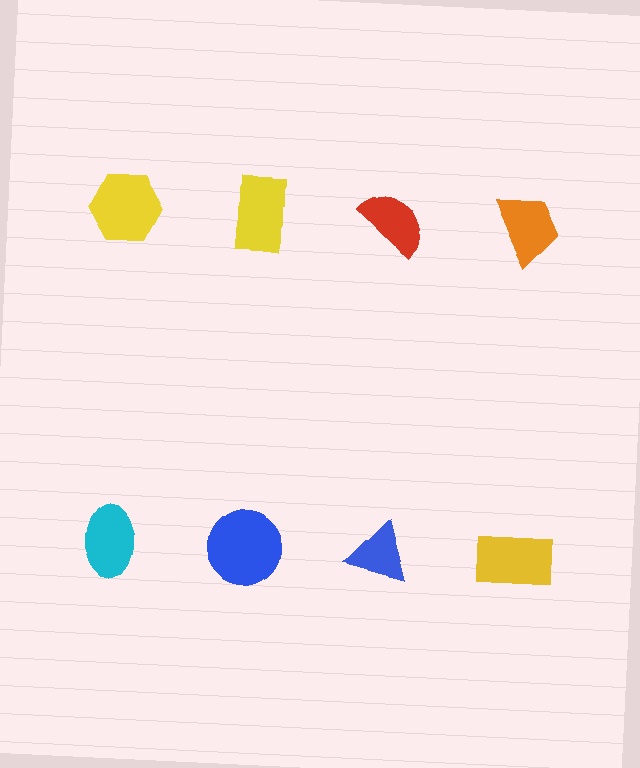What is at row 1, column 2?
A yellow rectangle.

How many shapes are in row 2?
4 shapes.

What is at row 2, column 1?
A cyan ellipse.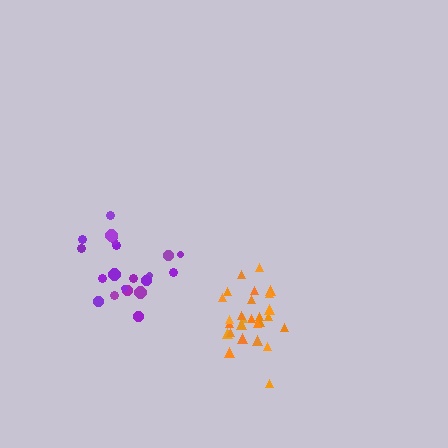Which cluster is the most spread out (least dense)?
Purple.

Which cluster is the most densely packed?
Orange.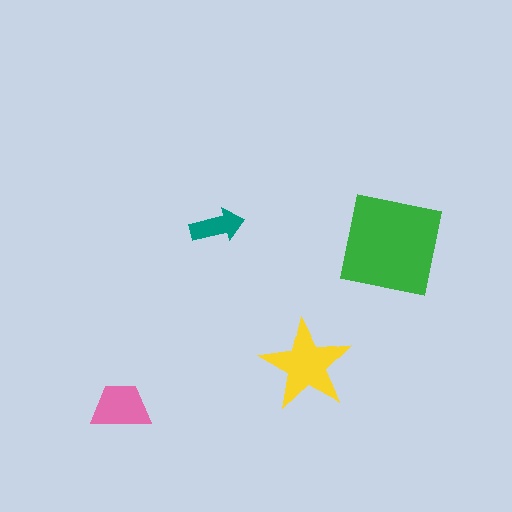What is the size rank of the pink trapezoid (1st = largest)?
3rd.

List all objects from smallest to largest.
The teal arrow, the pink trapezoid, the yellow star, the green square.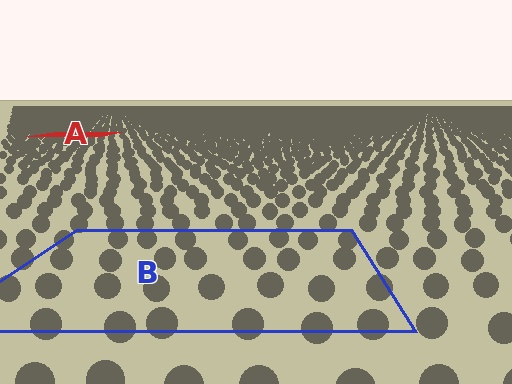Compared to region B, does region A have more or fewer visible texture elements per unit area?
Region A has more texture elements per unit area — they are packed more densely because it is farther away.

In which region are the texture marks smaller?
The texture marks are smaller in region A, because it is farther away.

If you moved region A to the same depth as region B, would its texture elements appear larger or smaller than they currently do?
They would appear larger. At a closer depth, the same texture elements are projected at a bigger on-screen size.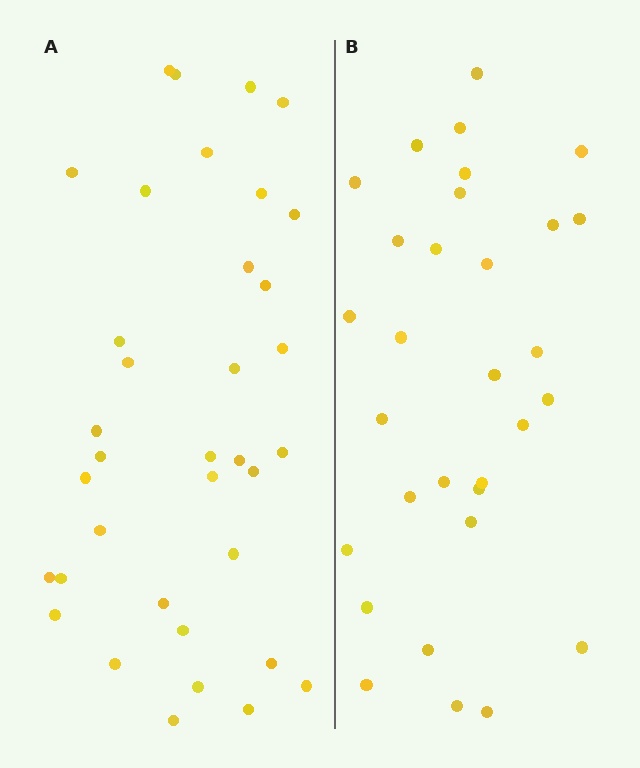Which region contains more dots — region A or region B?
Region A (the left region) has more dots.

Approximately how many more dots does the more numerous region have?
Region A has about 5 more dots than region B.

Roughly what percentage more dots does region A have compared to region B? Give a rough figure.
About 15% more.